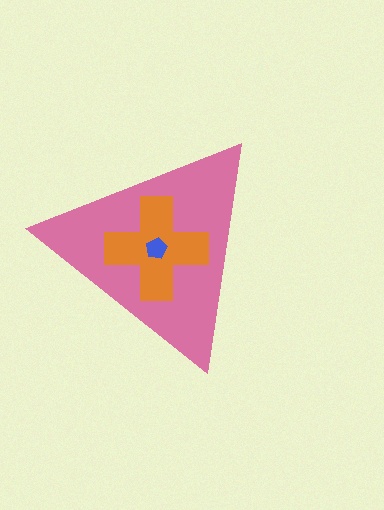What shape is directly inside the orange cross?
The blue pentagon.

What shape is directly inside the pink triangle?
The orange cross.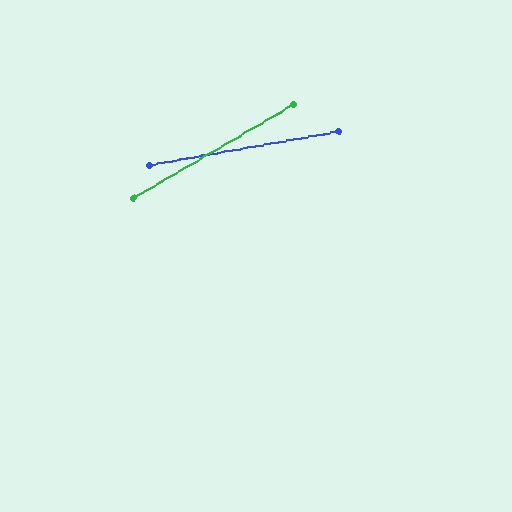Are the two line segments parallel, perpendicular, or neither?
Neither parallel nor perpendicular — they differ by about 20°.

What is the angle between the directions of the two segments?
Approximately 20 degrees.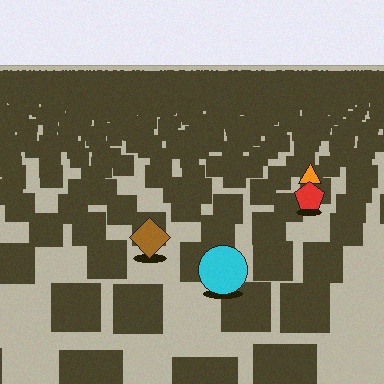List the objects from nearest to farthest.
From nearest to farthest: the cyan circle, the brown diamond, the red pentagon, the orange triangle.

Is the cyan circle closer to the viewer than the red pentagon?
Yes. The cyan circle is closer — you can tell from the texture gradient: the ground texture is coarser near it.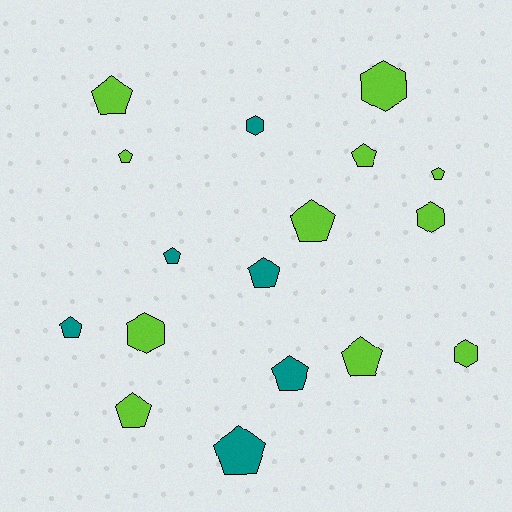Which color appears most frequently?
Lime, with 11 objects.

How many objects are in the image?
There are 17 objects.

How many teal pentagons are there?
There are 5 teal pentagons.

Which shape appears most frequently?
Pentagon, with 12 objects.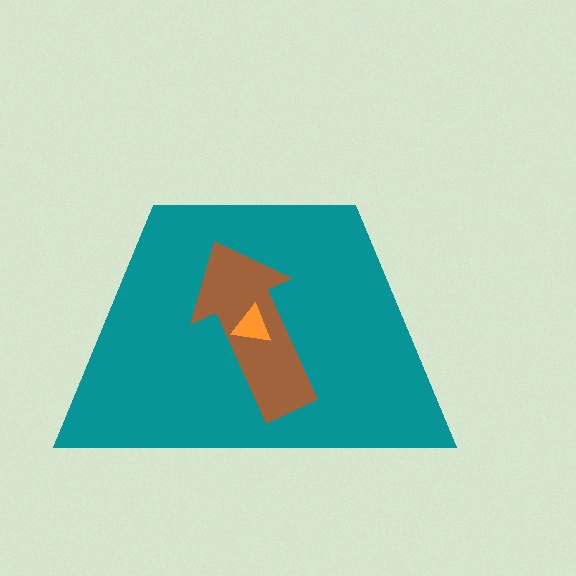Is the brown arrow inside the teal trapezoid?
Yes.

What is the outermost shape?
The teal trapezoid.